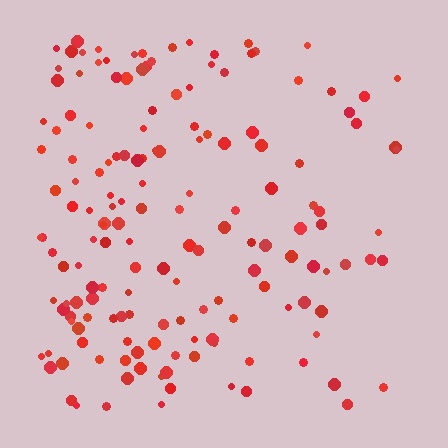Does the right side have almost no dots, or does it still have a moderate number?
Still a moderate number, just noticeably fewer than the left.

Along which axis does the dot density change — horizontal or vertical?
Horizontal.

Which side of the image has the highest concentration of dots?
The left.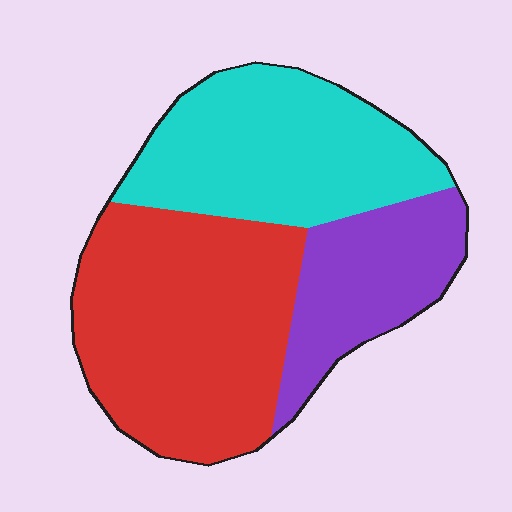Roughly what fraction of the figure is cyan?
Cyan takes up between a third and a half of the figure.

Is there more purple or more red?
Red.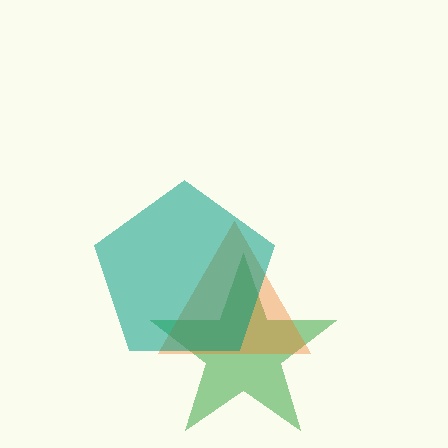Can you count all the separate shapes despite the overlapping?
Yes, there are 3 separate shapes.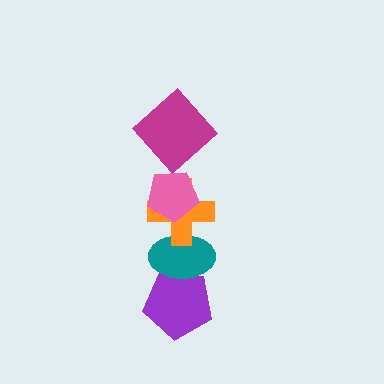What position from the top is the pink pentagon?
The pink pentagon is 2nd from the top.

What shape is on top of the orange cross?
The pink pentagon is on top of the orange cross.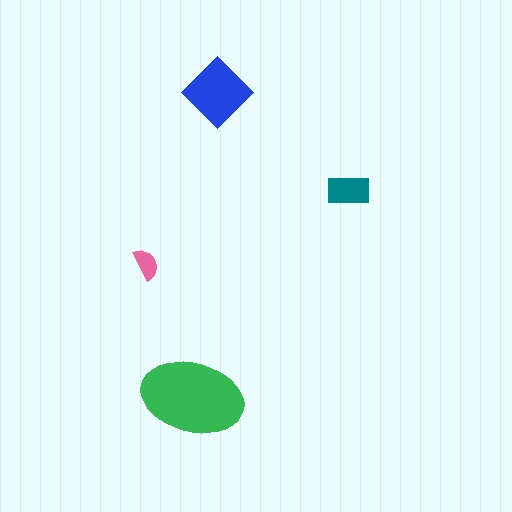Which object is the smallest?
The pink semicircle.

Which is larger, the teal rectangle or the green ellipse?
The green ellipse.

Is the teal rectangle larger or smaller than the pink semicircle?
Larger.